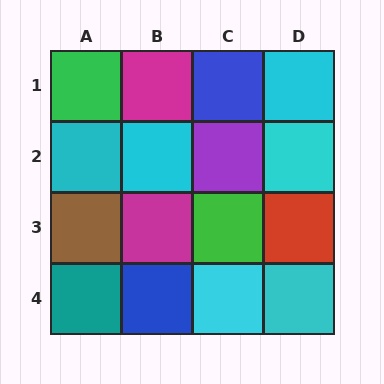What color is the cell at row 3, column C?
Green.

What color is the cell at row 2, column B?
Cyan.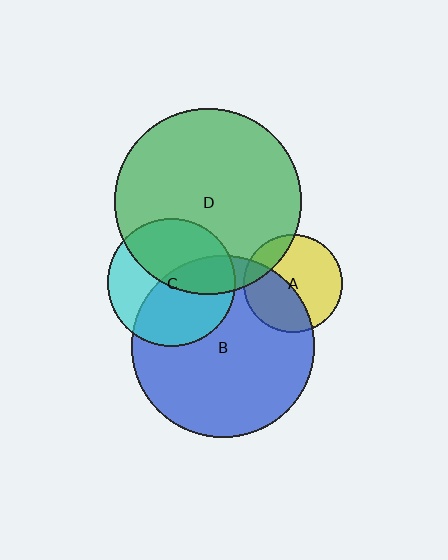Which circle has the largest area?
Circle D (green).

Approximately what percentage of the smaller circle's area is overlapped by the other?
Approximately 10%.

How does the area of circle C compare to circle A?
Approximately 1.7 times.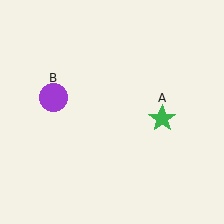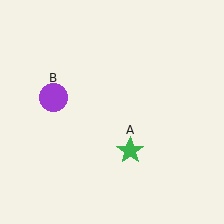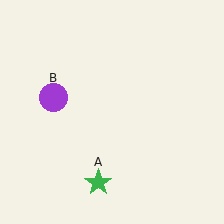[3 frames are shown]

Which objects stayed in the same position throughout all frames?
Purple circle (object B) remained stationary.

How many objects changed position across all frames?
1 object changed position: green star (object A).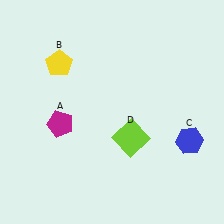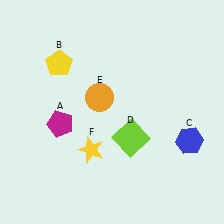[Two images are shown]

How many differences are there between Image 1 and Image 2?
There are 2 differences between the two images.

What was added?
An orange circle (E), a yellow star (F) were added in Image 2.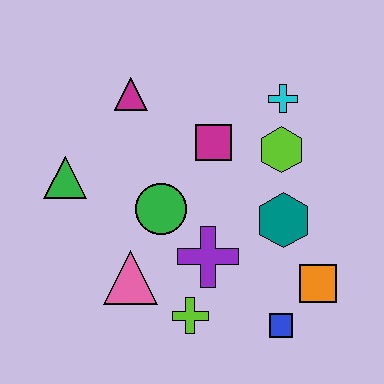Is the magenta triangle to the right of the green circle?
No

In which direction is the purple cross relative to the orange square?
The purple cross is to the left of the orange square.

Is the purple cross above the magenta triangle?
No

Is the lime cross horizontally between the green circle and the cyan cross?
Yes